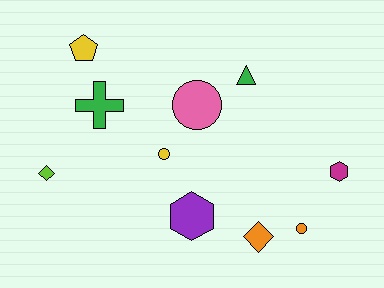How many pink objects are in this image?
There is 1 pink object.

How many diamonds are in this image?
There are 2 diamonds.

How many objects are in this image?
There are 10 objects.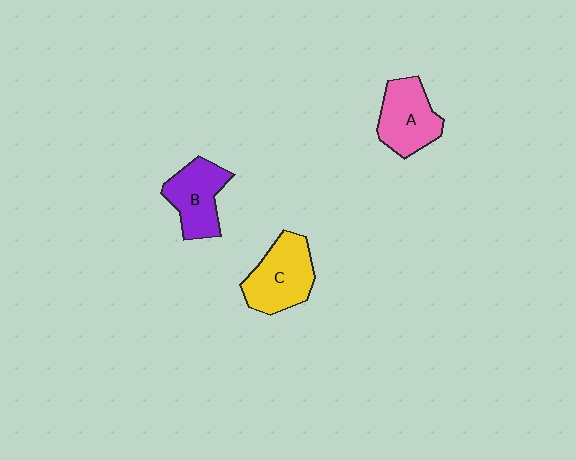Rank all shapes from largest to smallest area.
From largest to smallest: C (yellow), A (pink), B (purple).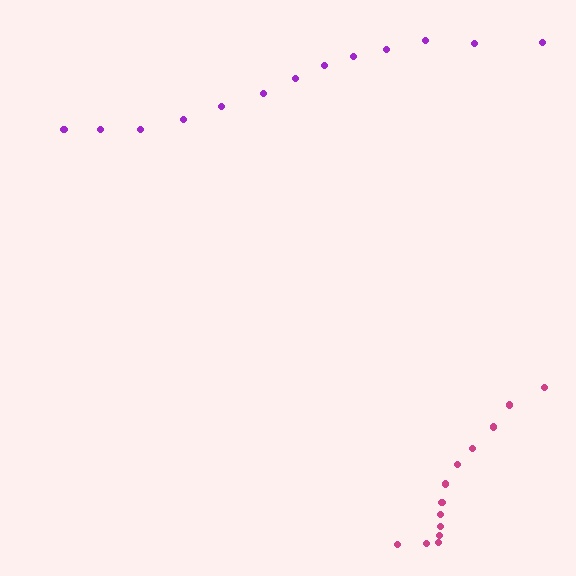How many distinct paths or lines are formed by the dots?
There are 2 distinct paths.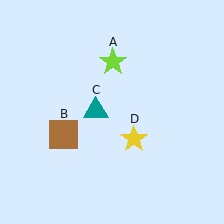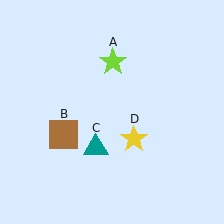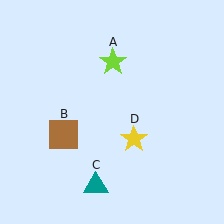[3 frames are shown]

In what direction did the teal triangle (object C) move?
The teal triangle (object C) moved down.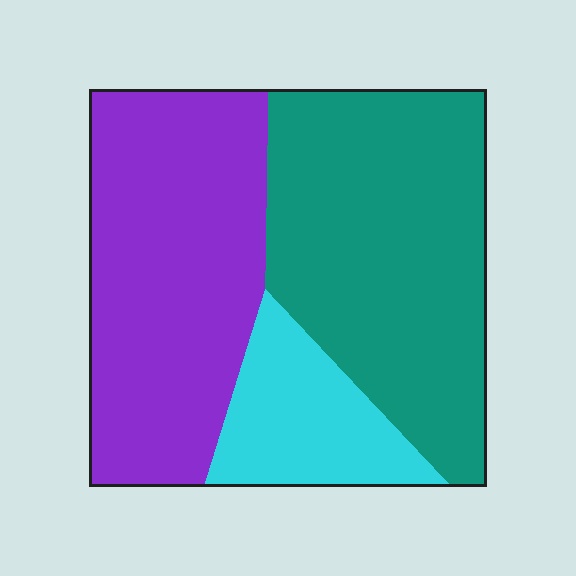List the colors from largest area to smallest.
From largest to smallest: teal, purple, cyan.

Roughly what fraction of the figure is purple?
Purple covers roughly 40% of the figure.